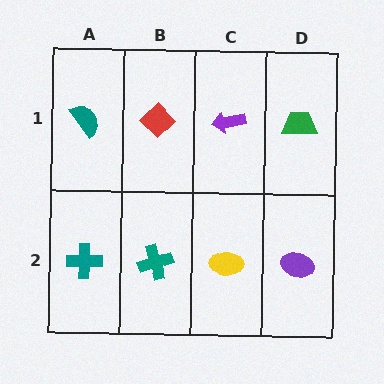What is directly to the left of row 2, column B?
A teal cross.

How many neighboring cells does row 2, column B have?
3.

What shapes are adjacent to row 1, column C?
A yellow ellipse (row 2, column C), a red diamond (row 1, column B), a green trapezoid (row 1, column D).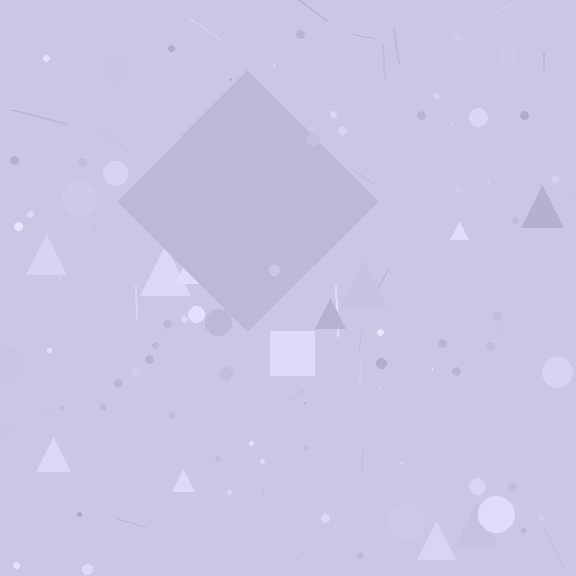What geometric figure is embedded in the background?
A diamond is embedded in the background.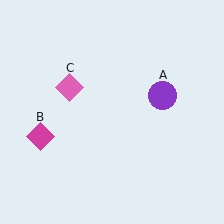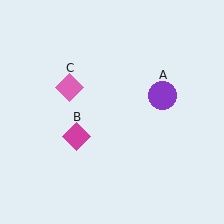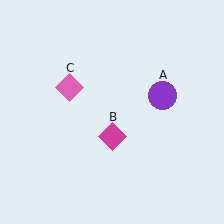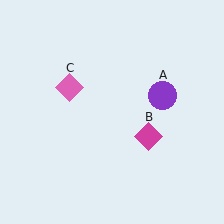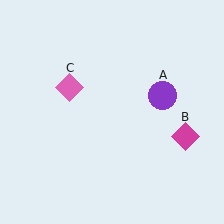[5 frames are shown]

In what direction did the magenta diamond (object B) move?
The magenta diamond (object B) moved right.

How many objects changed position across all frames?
1 object changed position: magenta diamond (object B).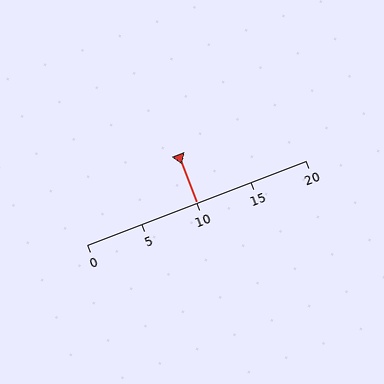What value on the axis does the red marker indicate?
The marker indicates approximately 10.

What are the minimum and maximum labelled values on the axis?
The axis runs from 0 to 20.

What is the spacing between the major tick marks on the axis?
The major ticks are spaced 5 apart.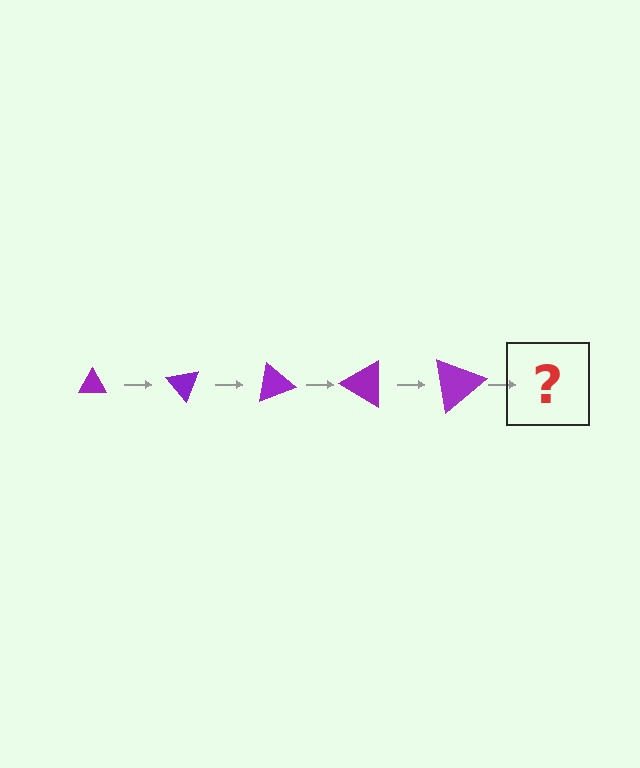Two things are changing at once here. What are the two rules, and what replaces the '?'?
The two rules are that the triangle grows larger each step and it rotates 50 degrees each step. The '?' should be a triangle, larger than the previous one and rotated 250 degrees from the start.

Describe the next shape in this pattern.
It should be a triangle, larger than the previous one and rotated 250 degrees from the start.